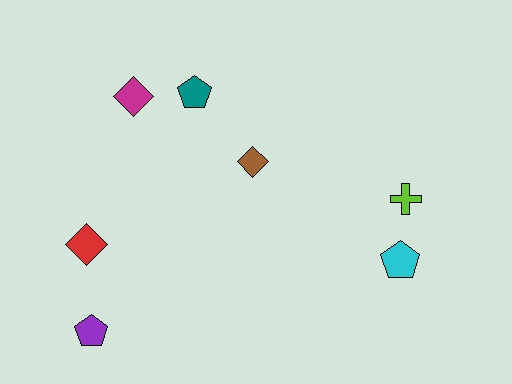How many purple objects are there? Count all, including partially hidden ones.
There is 1 purple object.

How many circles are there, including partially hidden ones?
There are no circles.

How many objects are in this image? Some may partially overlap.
There are 7 objects.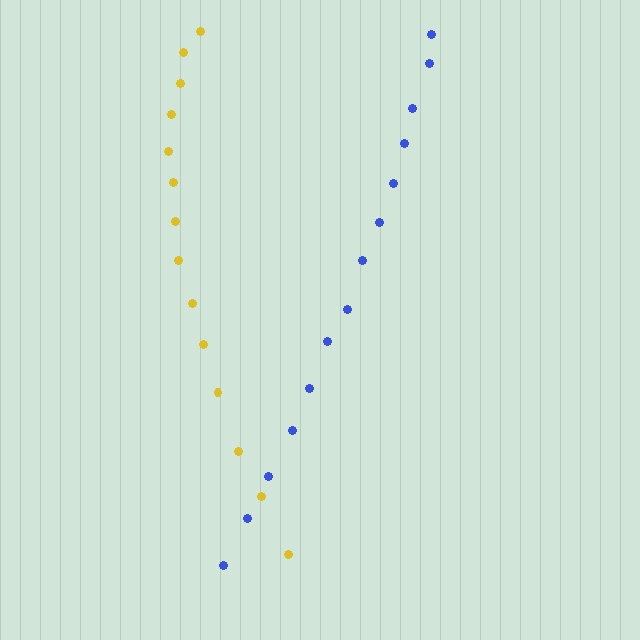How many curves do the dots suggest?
There are 2 distinct paths.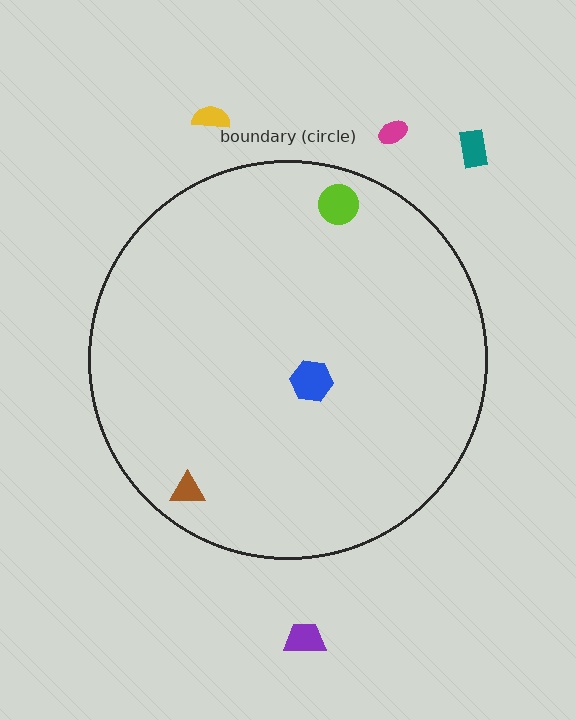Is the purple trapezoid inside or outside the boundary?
Outside.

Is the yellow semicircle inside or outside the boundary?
Outside.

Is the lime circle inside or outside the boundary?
Inside.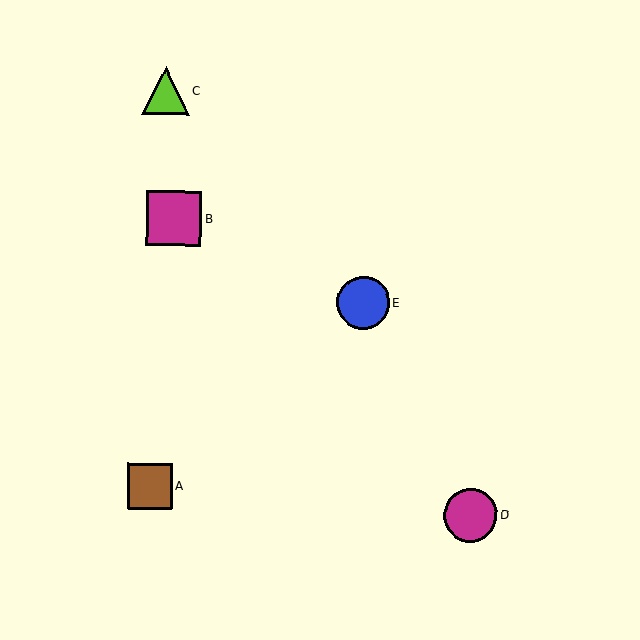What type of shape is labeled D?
Shape D is a magenta circle.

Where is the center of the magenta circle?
The center of the magenta circle is at (471, 515).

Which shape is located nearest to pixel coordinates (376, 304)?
The blue circle (labeled E) at (363, 303) is nearest to that location.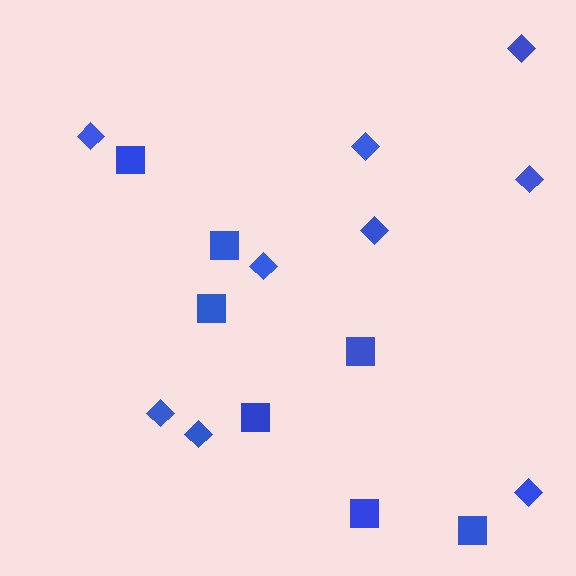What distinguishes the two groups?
There are 2 groups: one group of diamonds (9) and one group of squares (7).